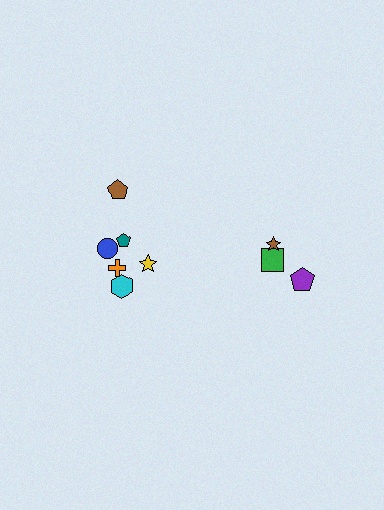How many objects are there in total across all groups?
There are 9 objects.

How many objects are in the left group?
There are 6 objects.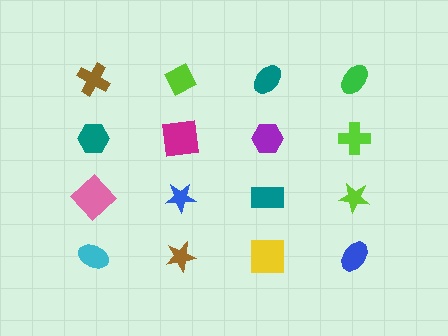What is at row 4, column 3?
A yellow square.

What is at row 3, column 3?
A teal rectangle.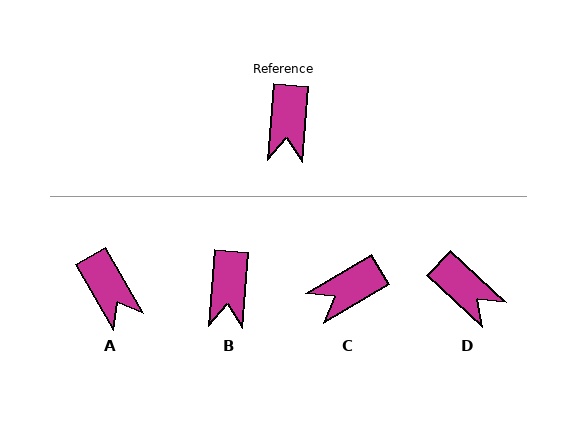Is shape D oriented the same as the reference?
No, it is off by about 52 degrees.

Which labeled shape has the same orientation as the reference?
B.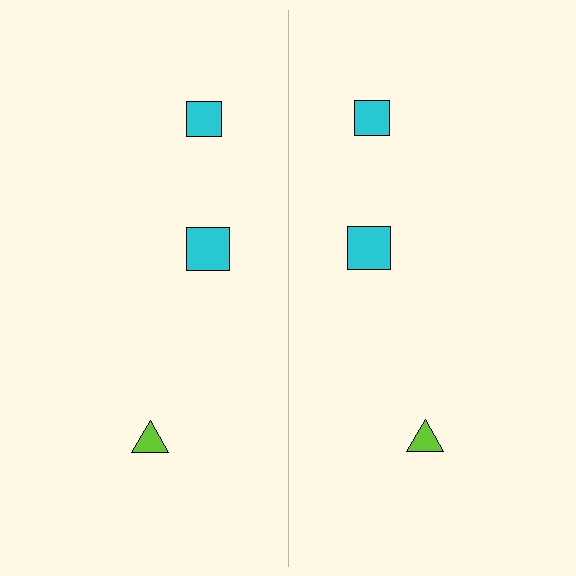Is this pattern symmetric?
Yes, this pattern has bilateral (reflection) symmetry.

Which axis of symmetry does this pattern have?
The pattern has a vertical axis of symmetry running through the center of the image.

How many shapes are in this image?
There are 6 shapes in this image.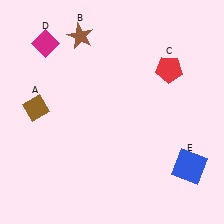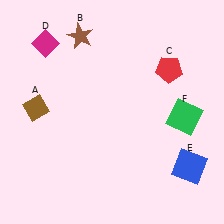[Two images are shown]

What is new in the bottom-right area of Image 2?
A green square (F) was added in the bottom-right area of Image 2.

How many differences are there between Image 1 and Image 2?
There is 1 difference between the two images.